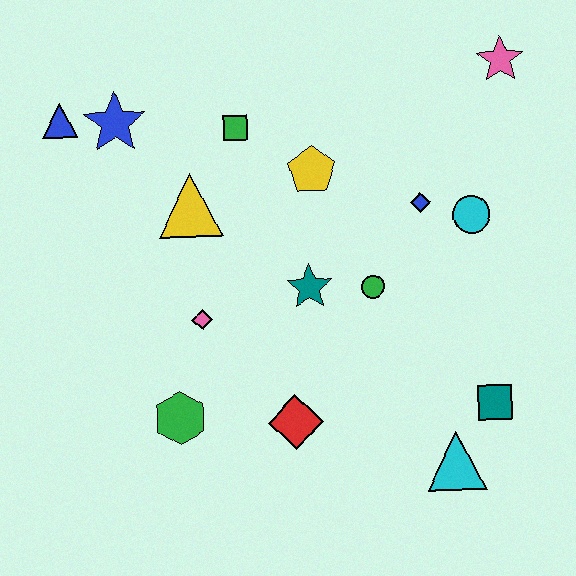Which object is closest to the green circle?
The teal star is closest to the green circle.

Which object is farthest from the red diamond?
The pink star is farthest from the red diamond.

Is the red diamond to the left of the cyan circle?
Yes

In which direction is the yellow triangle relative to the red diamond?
The yellow triangle is above the red diamond.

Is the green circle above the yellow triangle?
No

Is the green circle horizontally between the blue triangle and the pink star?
Yes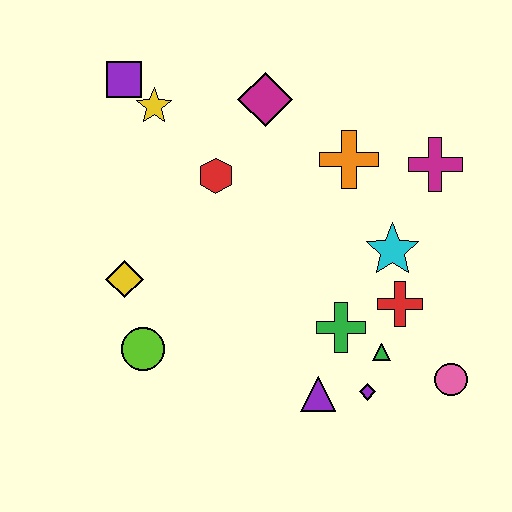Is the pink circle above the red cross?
No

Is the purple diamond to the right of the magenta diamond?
Yes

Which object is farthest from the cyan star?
The purple square is farthest from the cyan star.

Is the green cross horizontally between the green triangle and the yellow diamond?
Yes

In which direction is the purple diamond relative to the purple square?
The purple diamond is below the purple square.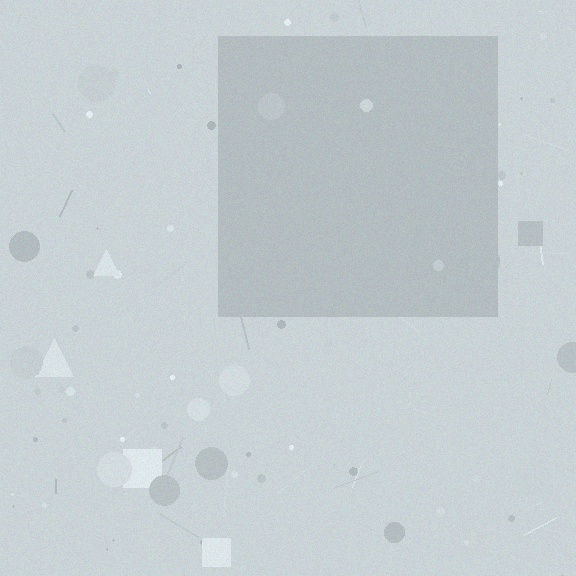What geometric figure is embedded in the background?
A square is embedded in the background.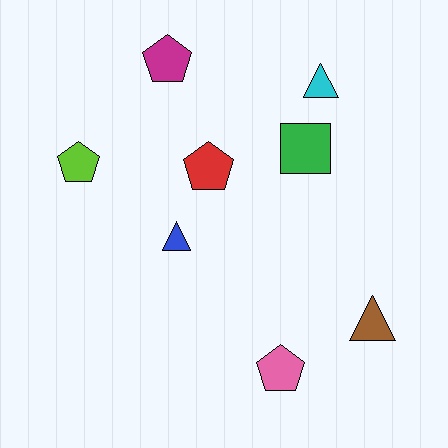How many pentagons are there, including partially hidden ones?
There are 4 pentagons.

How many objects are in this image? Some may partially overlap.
There are 8 objects.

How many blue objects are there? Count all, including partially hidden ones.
There is 1 blue object.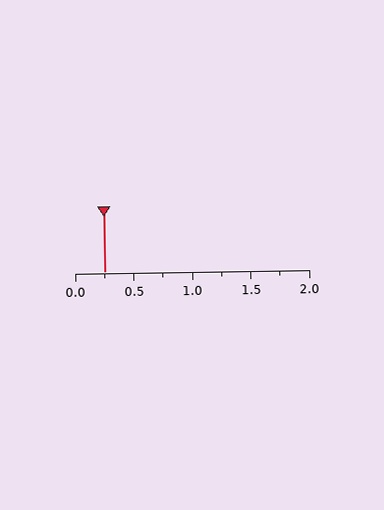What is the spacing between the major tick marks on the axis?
The major ticks are spaced 0.5 apart.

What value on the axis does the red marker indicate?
The marker indicates approximately 0.25.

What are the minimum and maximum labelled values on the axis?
The axis runs from 0.0 to 2.0.